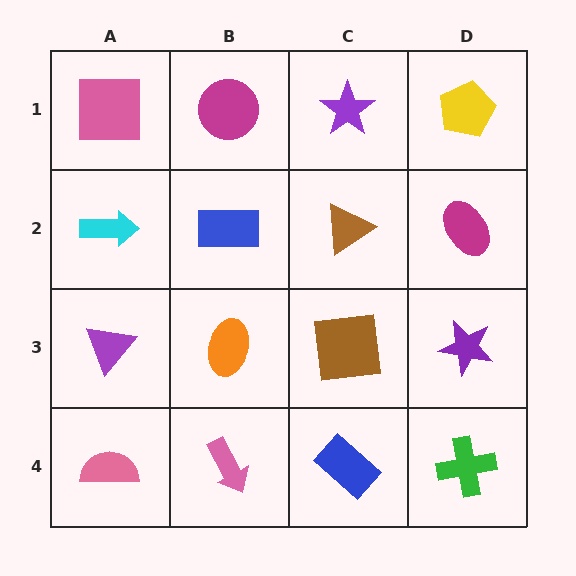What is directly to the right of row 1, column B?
A purple star.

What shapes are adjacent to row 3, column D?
A magenta ellipse (row 2, column D), a green cross (row 4, column D), a brown square (row 3, column C).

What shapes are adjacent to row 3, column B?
A blue rectangle (row 2, column B), a pink arrow (row 4, column B), a purple triangle (row 3, column A), a brown square (row 3, column C).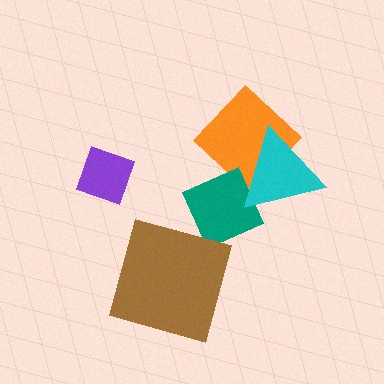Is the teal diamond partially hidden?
Yes, it is partially covered by another shape.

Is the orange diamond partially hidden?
Yes, it is partially covered by another shape.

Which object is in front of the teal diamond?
The cyan triangle is in front of the teal diamond.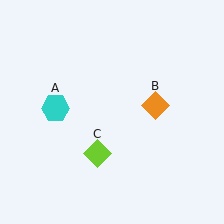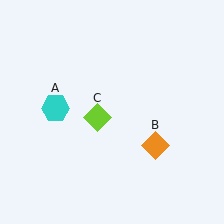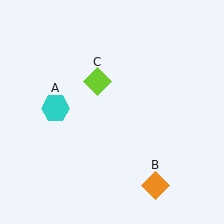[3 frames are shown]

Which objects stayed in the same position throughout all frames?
Cyan hexagon (object A) remained stationary.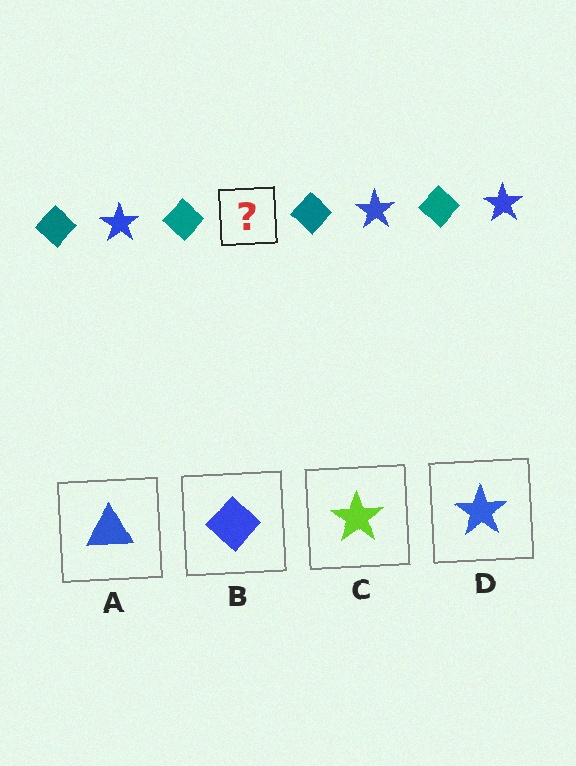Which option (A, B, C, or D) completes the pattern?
D.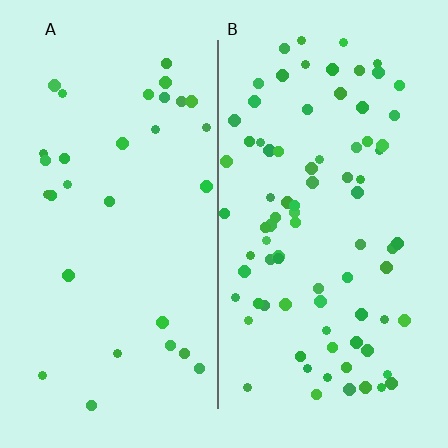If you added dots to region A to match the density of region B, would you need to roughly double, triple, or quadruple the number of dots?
Approximately triple.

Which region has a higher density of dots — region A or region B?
B (the right).